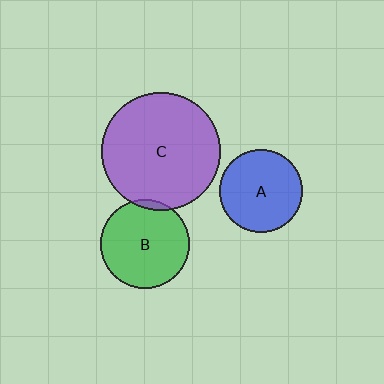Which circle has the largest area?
Circle C (purple).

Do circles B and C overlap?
Yes.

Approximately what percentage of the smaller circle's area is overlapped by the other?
Approximately 5%.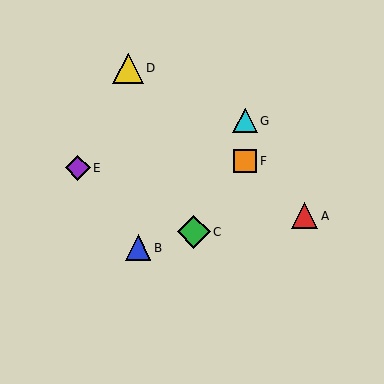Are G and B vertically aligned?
No, G is at x≈245 and B is at x≈138.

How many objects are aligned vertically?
2 objects (F, G) are aligned vertically.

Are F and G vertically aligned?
Yes, both are at x≈245.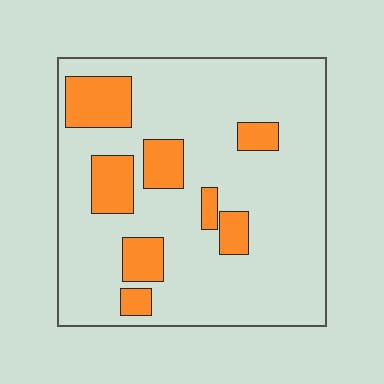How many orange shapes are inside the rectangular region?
8.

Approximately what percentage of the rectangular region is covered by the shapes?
Approximately 20%.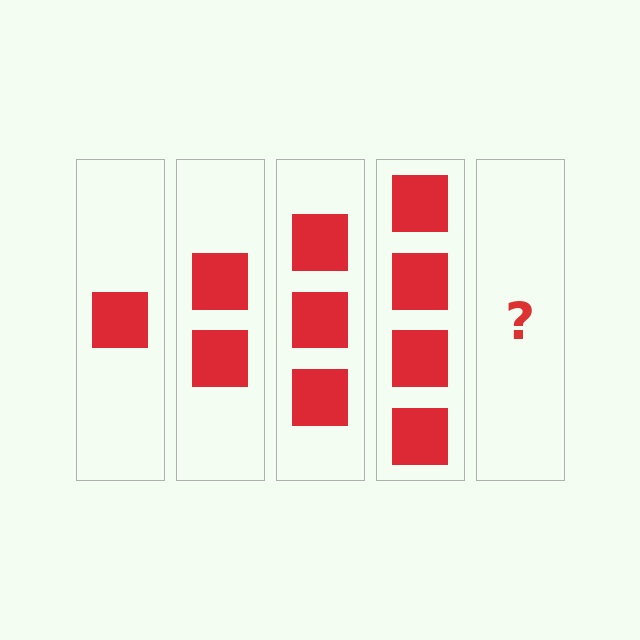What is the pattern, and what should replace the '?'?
The pattern is that each step adds one more square. The '?' should be 5 squares.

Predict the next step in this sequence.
The next step is 5 squares.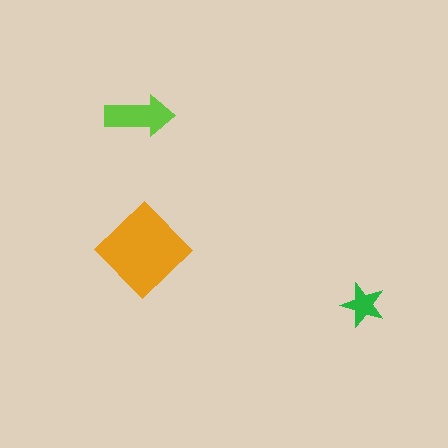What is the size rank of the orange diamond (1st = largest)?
1st.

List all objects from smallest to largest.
The green star, the lime arrow, the orange diamond.